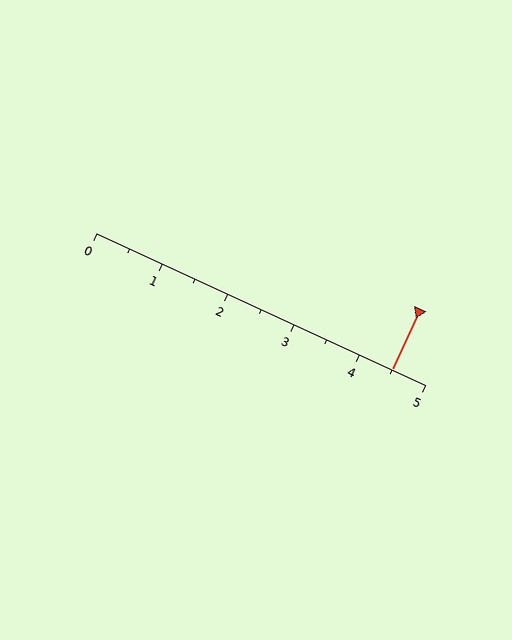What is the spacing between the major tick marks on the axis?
The major ticks are spaced 1 apart.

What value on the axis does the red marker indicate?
The marker indicates approximately 4.5.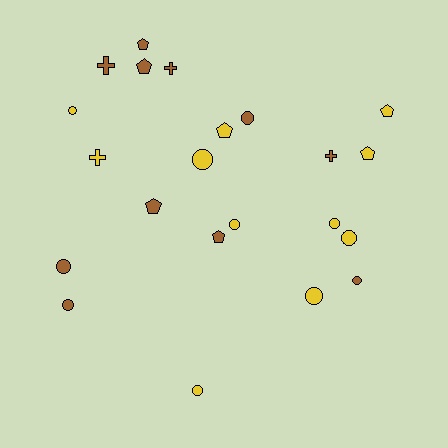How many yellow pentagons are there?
There are 3 yellow pentagons.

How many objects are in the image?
There are 22 objects.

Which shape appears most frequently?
Circle, with 11 objects.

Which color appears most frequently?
Yellow, with 11 objects.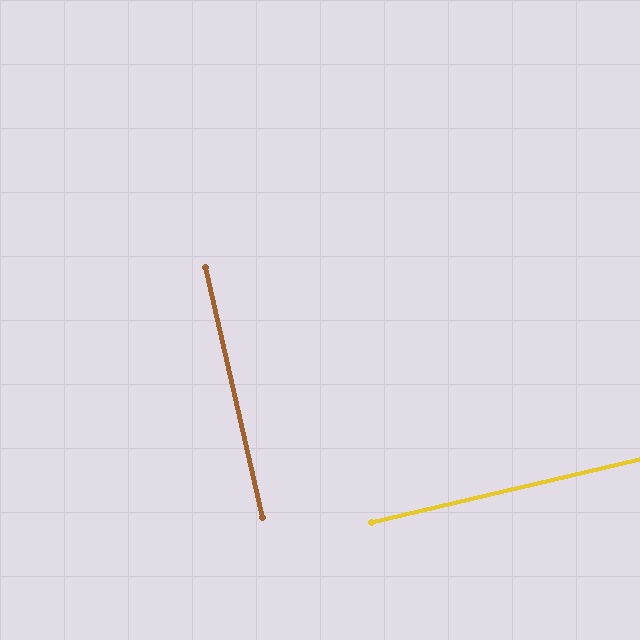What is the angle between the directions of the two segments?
Approximately 90 degrees.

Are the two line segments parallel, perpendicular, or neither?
Perpendicular — they meet at approximately 90°.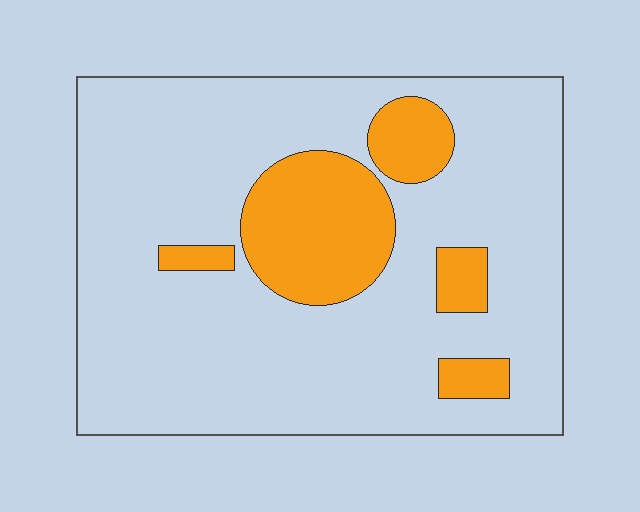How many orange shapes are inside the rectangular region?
5.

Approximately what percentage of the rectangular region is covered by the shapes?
Approximately 20%.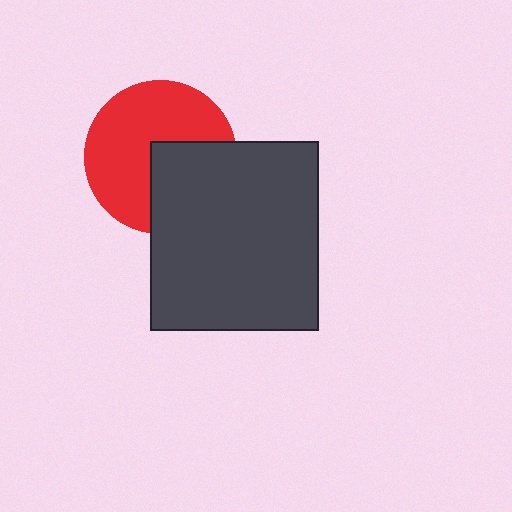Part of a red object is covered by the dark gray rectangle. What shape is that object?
It is a circle.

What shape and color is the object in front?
The object in front is a dark gray rectangle.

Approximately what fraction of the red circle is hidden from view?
Roughly 37% of the red circle is hidden behind the dark gray rectangle.